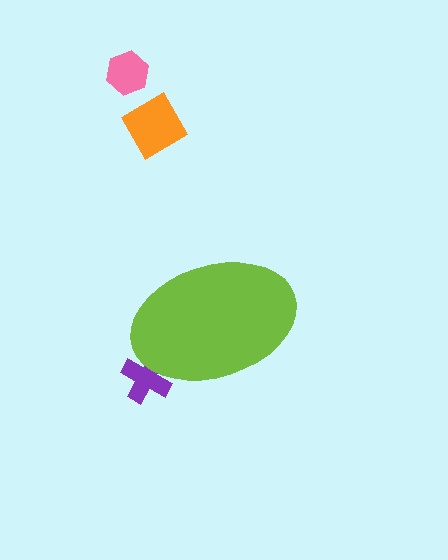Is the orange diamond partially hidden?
No, the orange diamond is fully visible.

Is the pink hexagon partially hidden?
No, the pink hexagon is fully visible.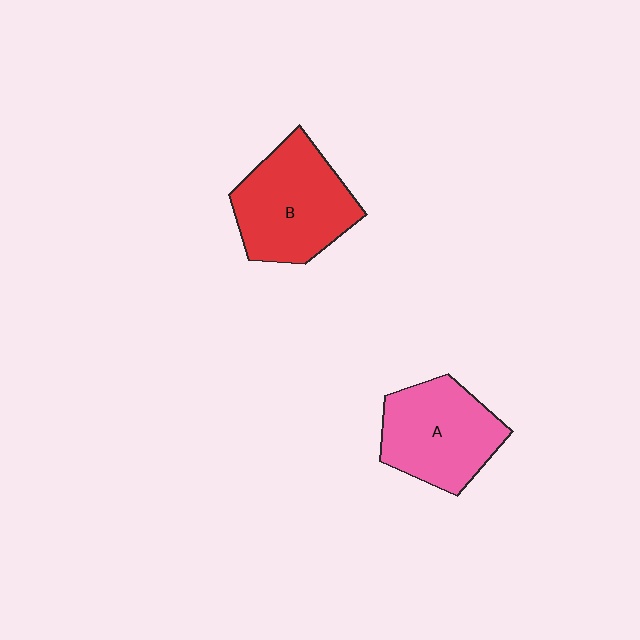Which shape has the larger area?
Shape B (red).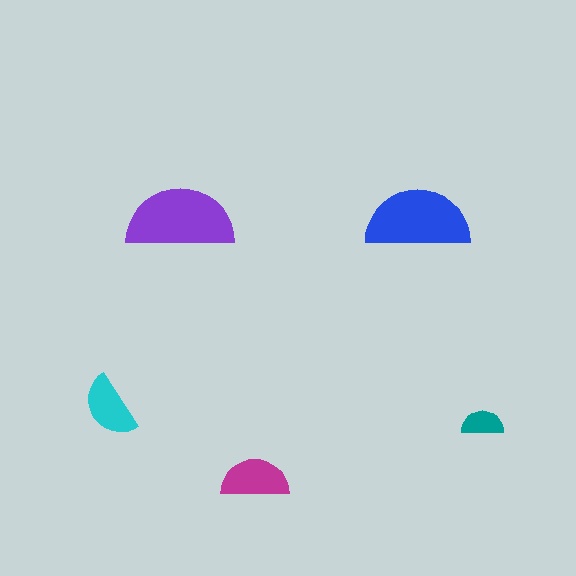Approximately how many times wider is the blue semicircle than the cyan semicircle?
About 1.5 times wider.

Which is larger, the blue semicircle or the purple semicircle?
The purple one.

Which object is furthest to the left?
The cyan semicircle is leftmost.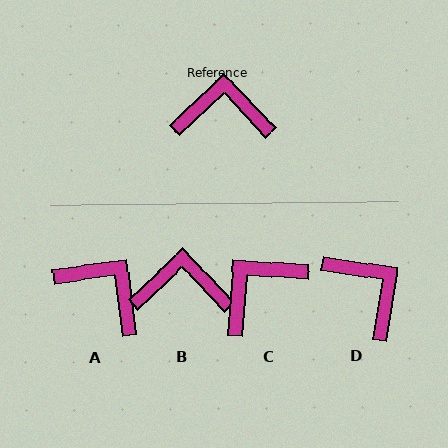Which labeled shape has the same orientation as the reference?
B.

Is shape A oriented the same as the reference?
No, it is off by about 36 degrees.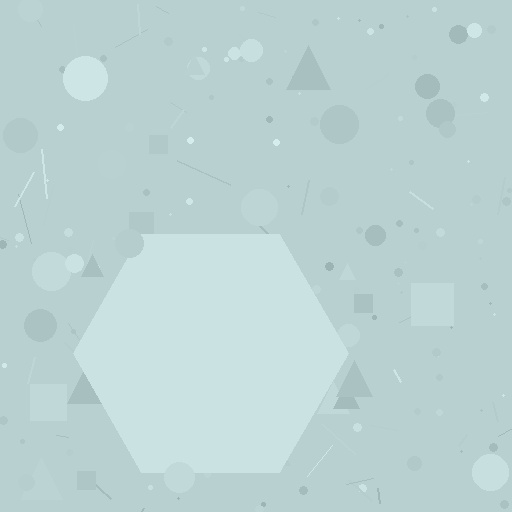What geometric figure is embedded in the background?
A hexagon is embedded in the background.